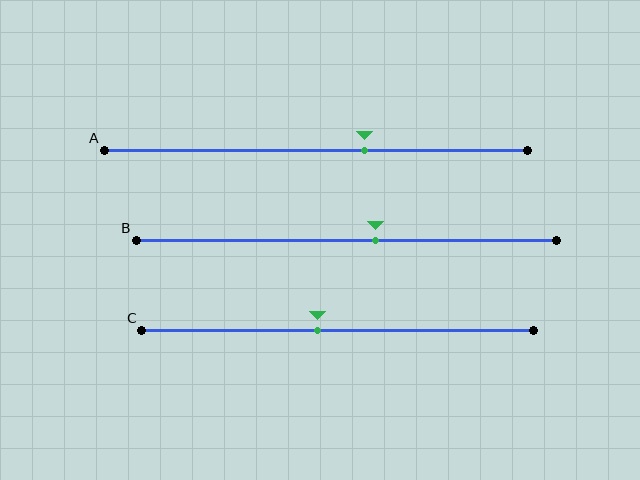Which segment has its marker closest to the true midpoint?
Segment C has its marker closest to the true midpoint.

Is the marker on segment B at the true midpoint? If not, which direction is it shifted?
No, the marker on segment B is shifted to the right by about 7% of the segment length.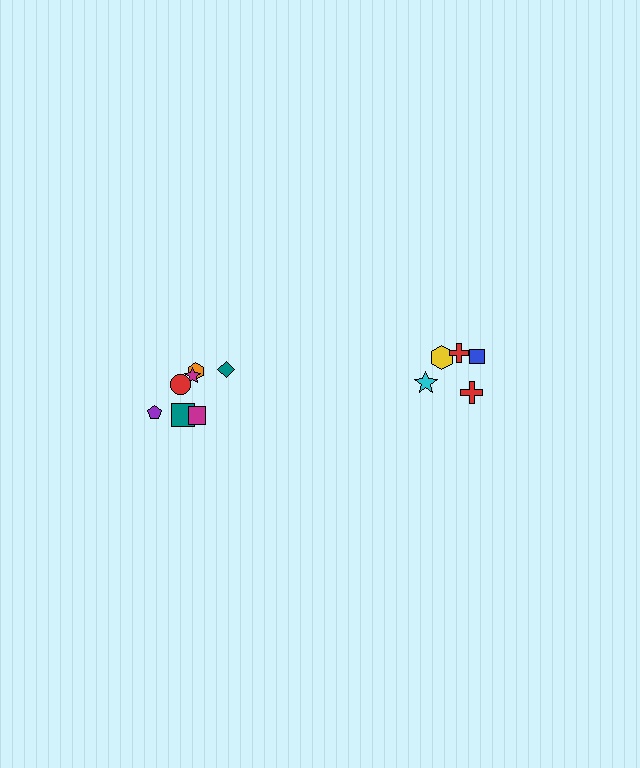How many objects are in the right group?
There are 5 objects.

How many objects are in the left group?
There are 7 objects.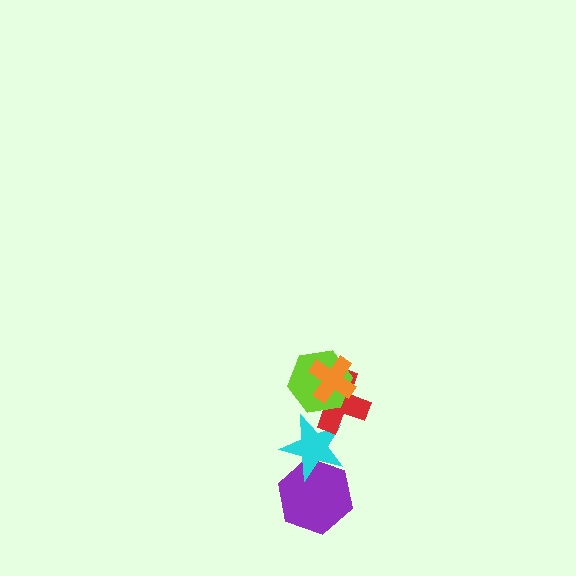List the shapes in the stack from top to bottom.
From top to bottom: the orange cross, the lime hexagon, the red cross, the cyan star, the purple hexagon.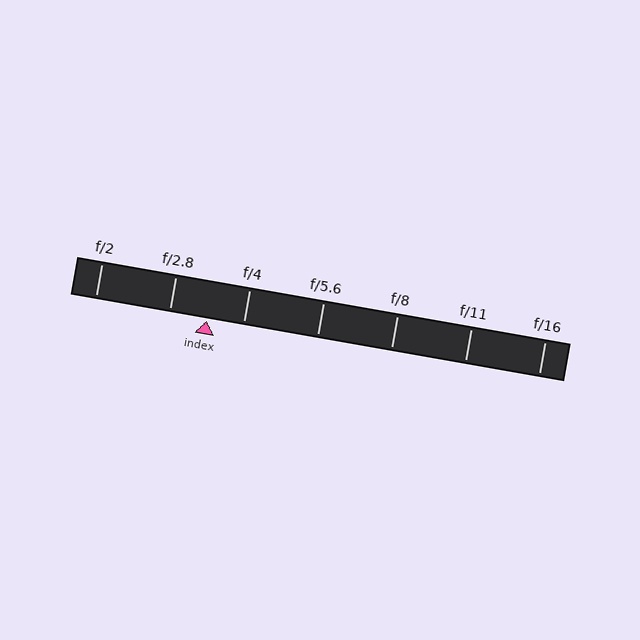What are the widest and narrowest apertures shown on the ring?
The widest aperture shown is f/2 and the narrowest is f/16.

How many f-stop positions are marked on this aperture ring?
There are 7 f-stop positions marked.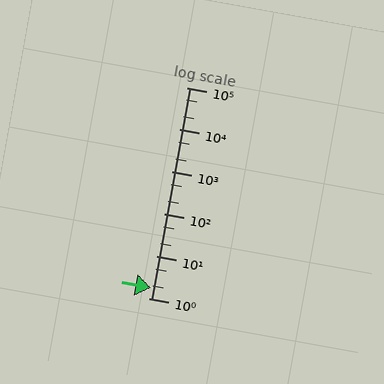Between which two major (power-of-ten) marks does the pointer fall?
The pointer is between 1 and 10.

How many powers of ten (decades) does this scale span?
The scale spans 5 decades, from 1 to 100000.